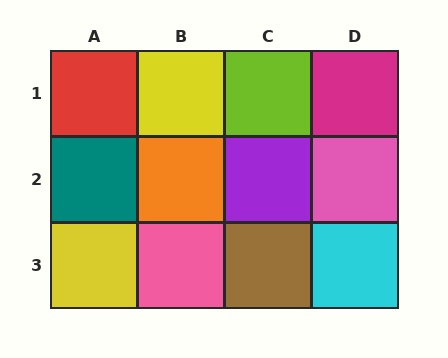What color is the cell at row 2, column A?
Teal.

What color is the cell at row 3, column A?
Yellow.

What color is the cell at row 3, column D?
Cyan.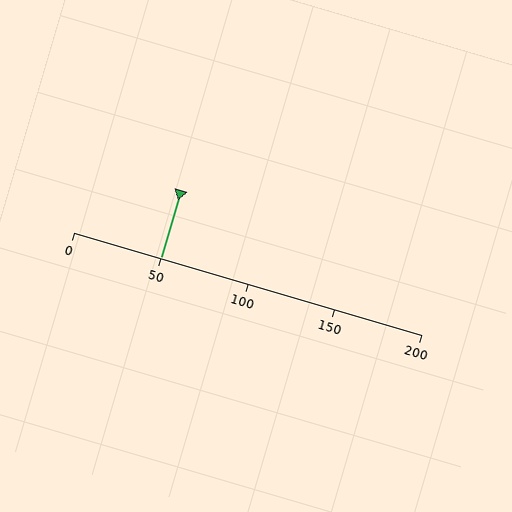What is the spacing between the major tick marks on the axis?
The major ticks are spaced 50 apart.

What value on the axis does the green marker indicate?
The marker indicates approximately 50.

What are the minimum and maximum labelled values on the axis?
The axis runs from 0 to 200.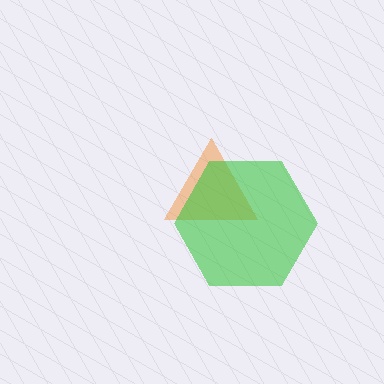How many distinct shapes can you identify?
There are 2 distinct shapes: an orange triangle, a green hexagon.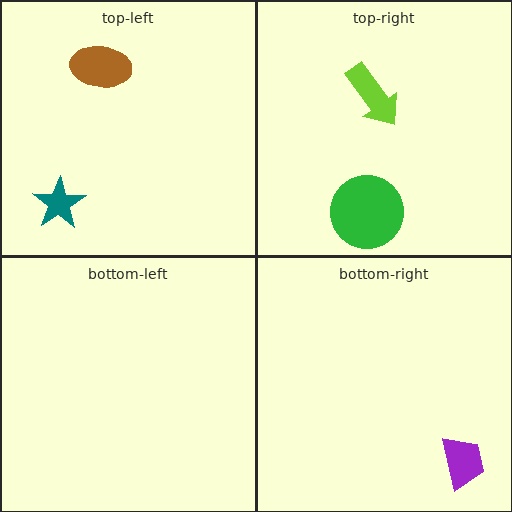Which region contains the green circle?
The top-right region.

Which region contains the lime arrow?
The top-right region.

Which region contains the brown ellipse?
The top-left region.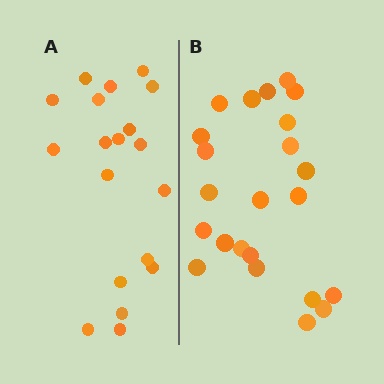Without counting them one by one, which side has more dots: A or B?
Region B (the right region) has more dots.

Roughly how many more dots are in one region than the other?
Region B has about 4 more dots than region A.